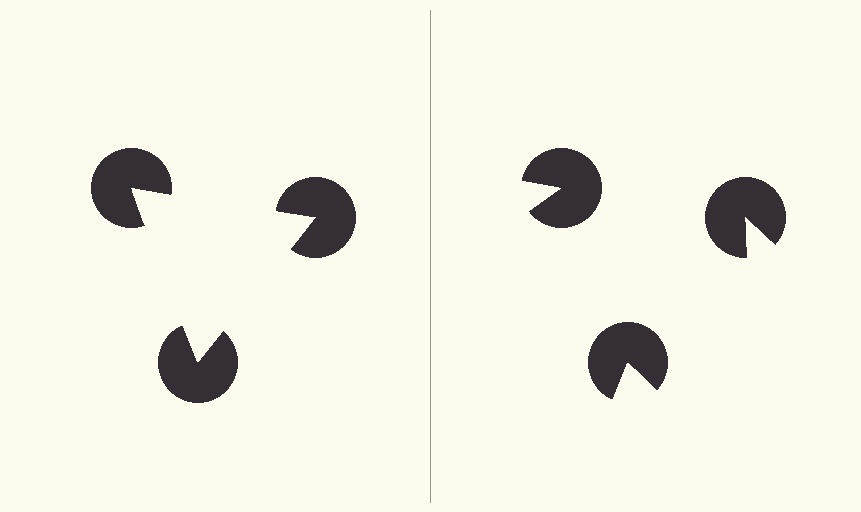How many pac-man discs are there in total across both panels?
6 — 3 on each side.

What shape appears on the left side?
An illusory triangle.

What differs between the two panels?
The pac-man discs are positioned identically on both sides; only the wedge orientations differ. On the left they align to a triangle; on the right they are misaligned.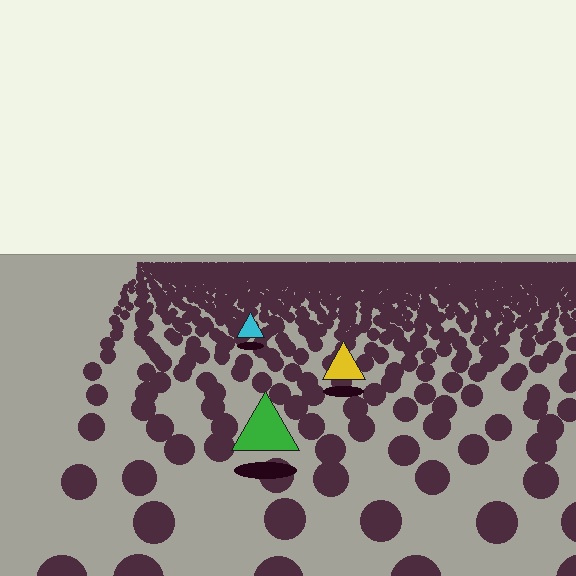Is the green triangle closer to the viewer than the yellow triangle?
Yes. The green triangle is closer — you can tell from the texture gradient: the ground texture is coarser near it.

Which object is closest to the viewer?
The green triangle is closest. The texture marks near it are larger and more spread out.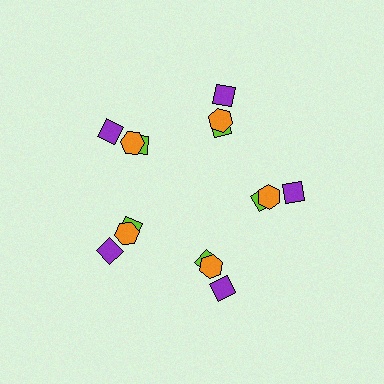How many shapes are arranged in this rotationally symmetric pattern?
There are 15 shapes, arranged in 5 groups of 3.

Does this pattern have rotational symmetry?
Yes, this pattern has 5-fold rotational symmetry. It looks the same after rotating 72 degrees around the center.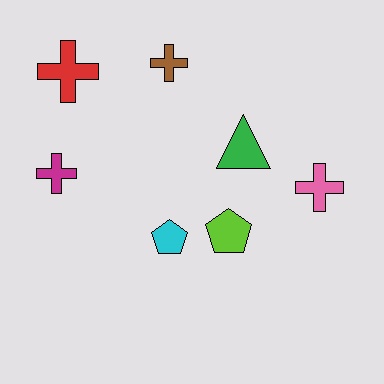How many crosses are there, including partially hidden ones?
There are 4 crosses.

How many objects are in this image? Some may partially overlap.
There are 7 objects.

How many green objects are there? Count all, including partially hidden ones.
There is 1 green object.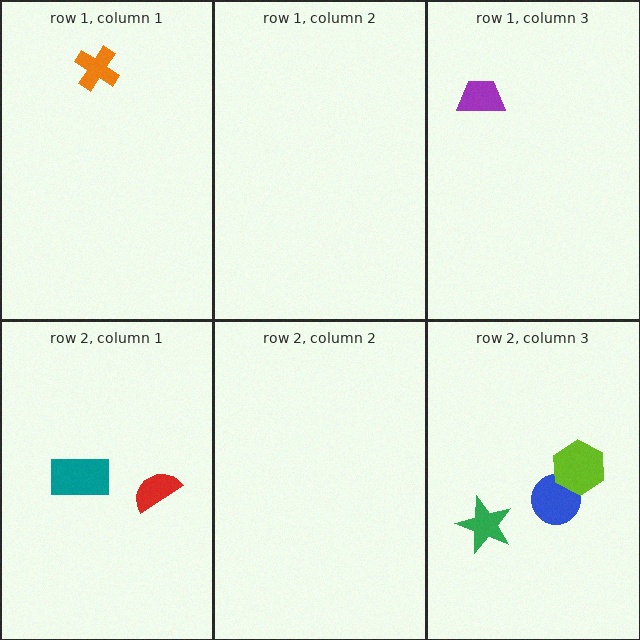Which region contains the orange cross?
The row 1, column 1 region.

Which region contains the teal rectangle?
The row 2, column 1 region.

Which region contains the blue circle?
The row 2, column 3 region.